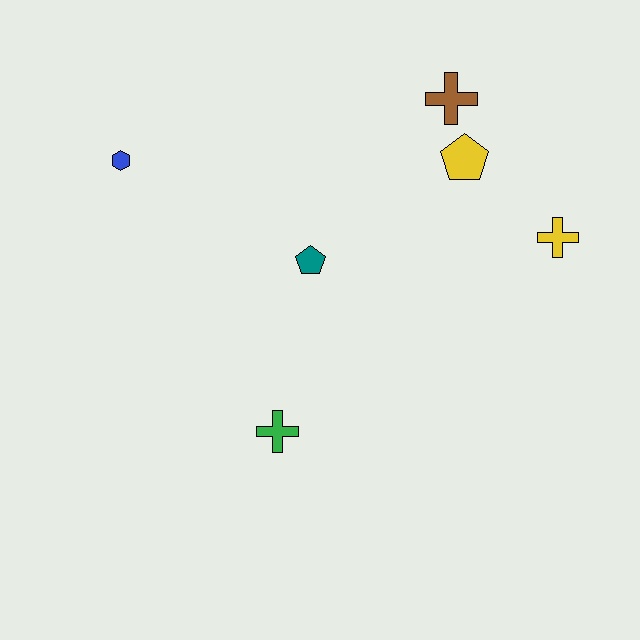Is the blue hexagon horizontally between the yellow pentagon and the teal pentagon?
No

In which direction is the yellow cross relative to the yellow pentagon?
The yellow cross is to the right of the yellow pentagon.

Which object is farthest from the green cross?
The brown cross is farthest from the green cross.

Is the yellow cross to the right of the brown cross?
Yes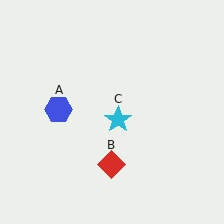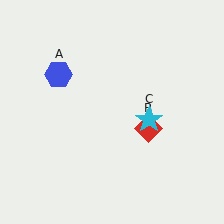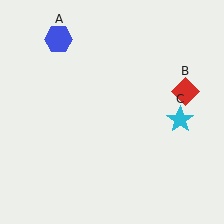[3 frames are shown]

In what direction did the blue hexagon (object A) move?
The blue hexagon (object A) moved up.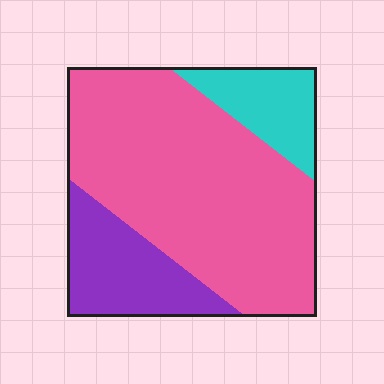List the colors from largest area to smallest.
From largest to smallest: pink, purple, cyan.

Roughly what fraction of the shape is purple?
Purple takes up about one fifth (1/5) of the shape.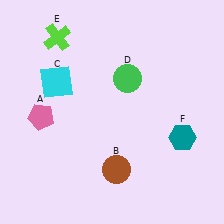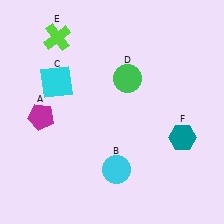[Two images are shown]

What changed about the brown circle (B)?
In Image 1, B is brown. In Image 2, it changed to cyan.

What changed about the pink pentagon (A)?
In Image 1, A is pink. In Image 2, it changed to magenta.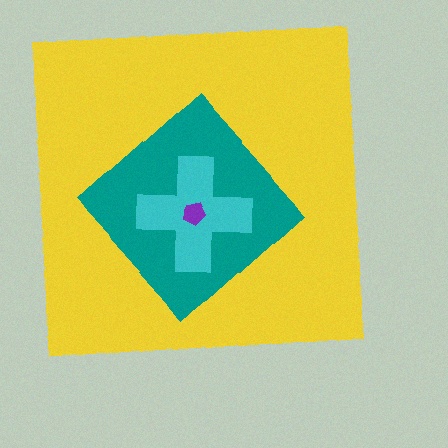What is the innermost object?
The purple pentagon.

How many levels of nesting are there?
4.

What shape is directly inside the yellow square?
The teal diamond.